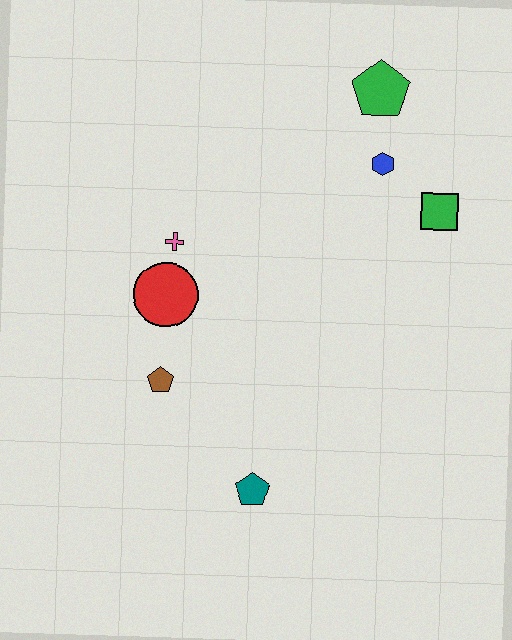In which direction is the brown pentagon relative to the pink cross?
The brown pentagon is below the pink cross.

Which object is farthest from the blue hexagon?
The teal pentagon is farthest from the blue hexagon.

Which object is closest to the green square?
The blue hexagon is closest to the green square.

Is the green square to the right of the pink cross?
Yes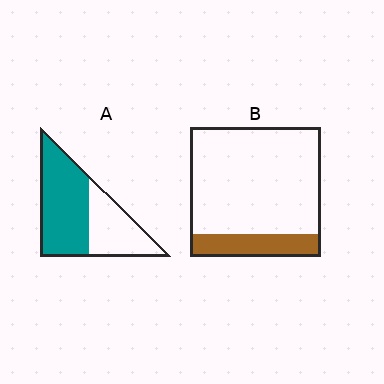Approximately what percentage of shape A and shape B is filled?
A is approximately 60% and B is approximately 20%.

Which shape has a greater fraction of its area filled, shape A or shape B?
Shape A.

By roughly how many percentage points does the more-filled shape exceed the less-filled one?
By roughly 45 percentage points (A over B).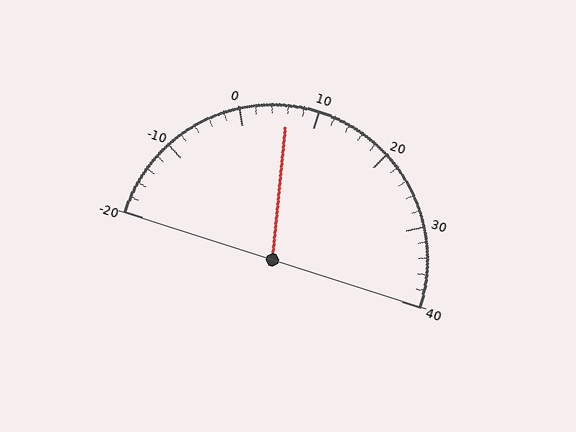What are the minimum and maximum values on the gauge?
The gauge ranges from -20 to 40.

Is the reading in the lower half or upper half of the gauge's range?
The reading is in the lower half of the range (-20 to 40).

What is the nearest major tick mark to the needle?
The nearest major tick mark is 10.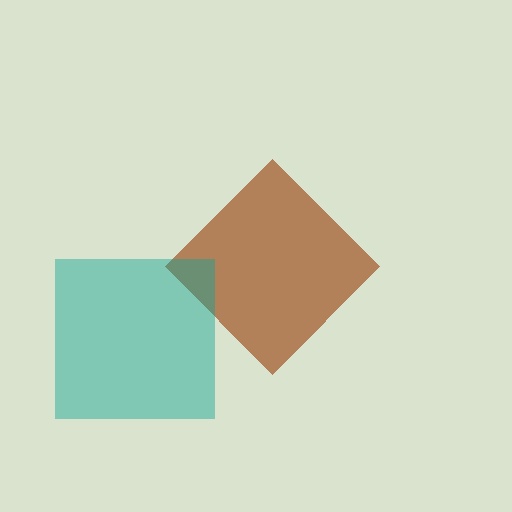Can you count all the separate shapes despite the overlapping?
Yes, there are 2 separate shapes.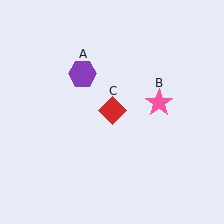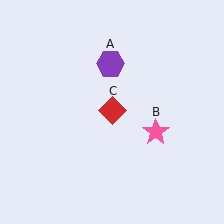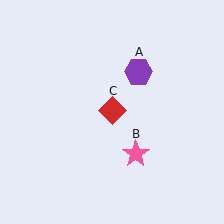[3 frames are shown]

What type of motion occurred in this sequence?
The purple hexagon (object A), pink star (object B) rotated clockwise around the center of the scene.